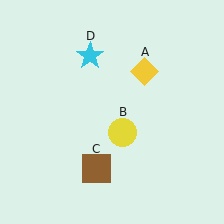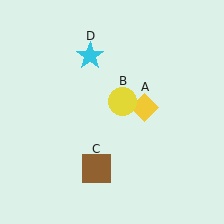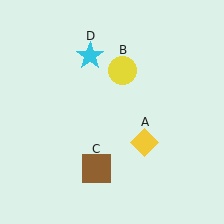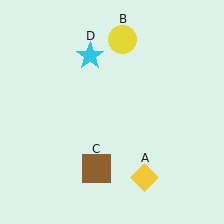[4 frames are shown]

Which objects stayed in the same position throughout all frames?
Brown square (object C) and cyan star (object D) remained stationary.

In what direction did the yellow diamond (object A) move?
The yellow diamond (object A) moved down.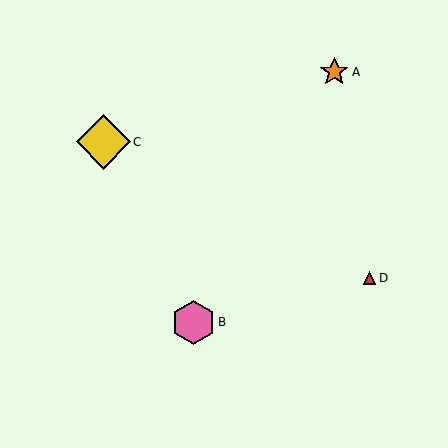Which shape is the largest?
The yellow diamond (labeled C) is the largest.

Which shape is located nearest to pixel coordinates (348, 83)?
The orange star (labeled A) at (334, 72) is nearest to that location.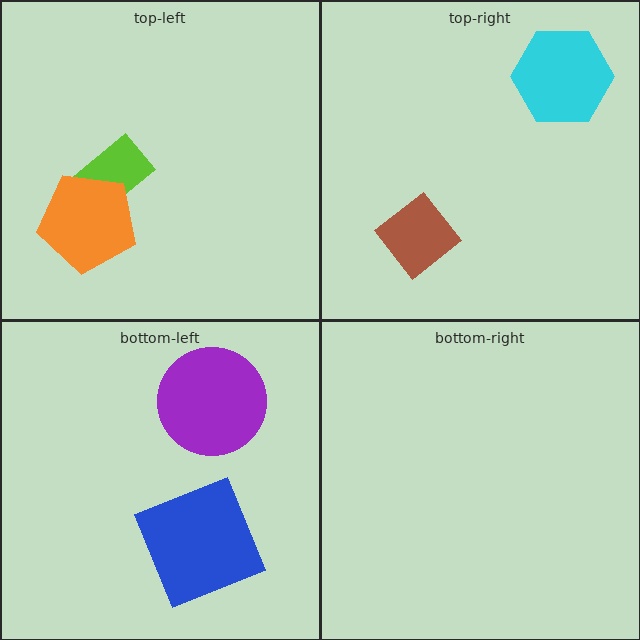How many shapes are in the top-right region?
2.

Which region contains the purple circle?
The bottom-left region.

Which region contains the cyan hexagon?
The top-right region.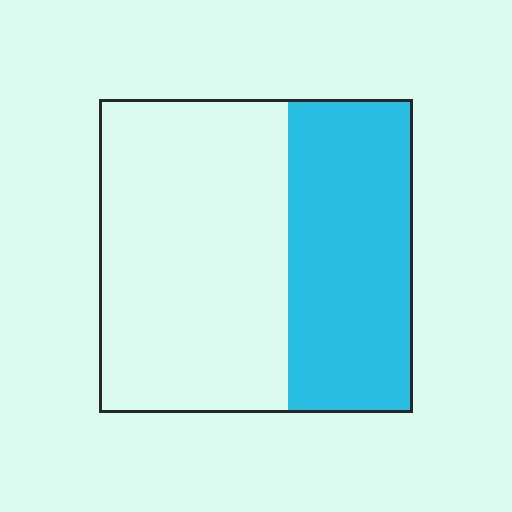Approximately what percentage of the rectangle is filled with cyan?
Approximately 40%.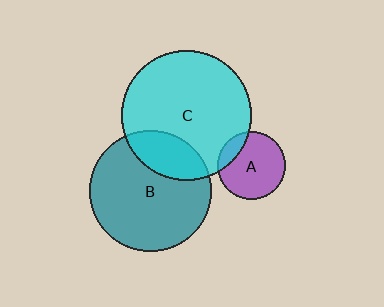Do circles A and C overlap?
Yes.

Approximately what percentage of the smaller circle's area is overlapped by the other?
Approximately 15%.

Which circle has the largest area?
Circle C (cyan).